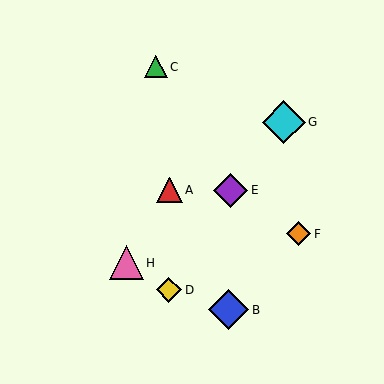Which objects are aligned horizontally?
Objects A, E are aligned horizontally.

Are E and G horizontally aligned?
No, E is at y≈190 and G is at y≈122.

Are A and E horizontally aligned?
Yes, both are at y≈190.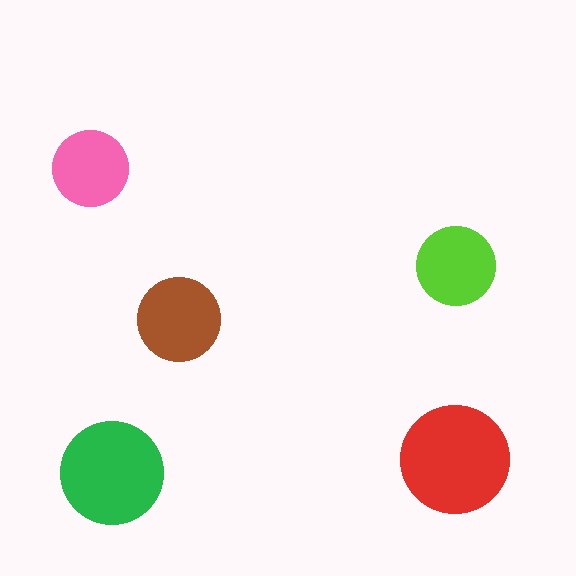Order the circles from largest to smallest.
the red one, the green one, the brown one, the lime one, the pink one.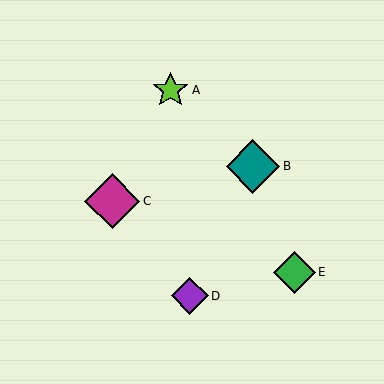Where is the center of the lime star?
The center of the lime star is at (171, 90).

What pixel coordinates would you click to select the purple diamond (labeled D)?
Click at (190, 296) to select the purple diamond D.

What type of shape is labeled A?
Shape A is a lime star.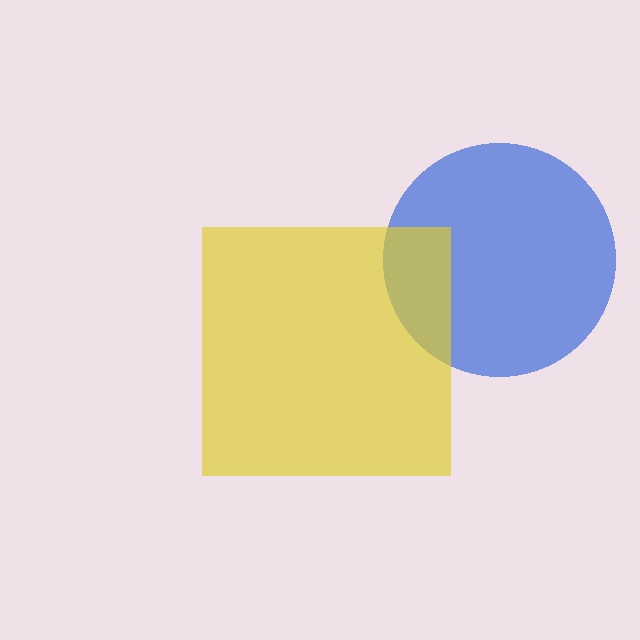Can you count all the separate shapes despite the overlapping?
Yes, there are 2 separate shapes.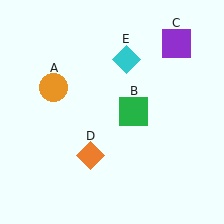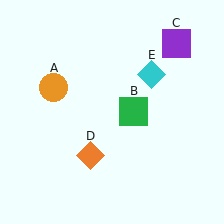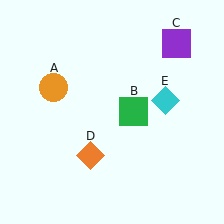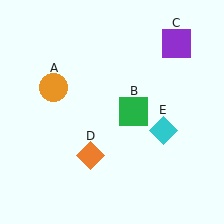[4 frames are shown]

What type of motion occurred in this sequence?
The cyan diamond (object E) rotated clockwise around the center of the scene.